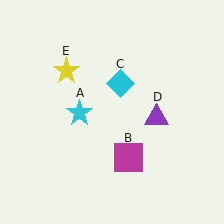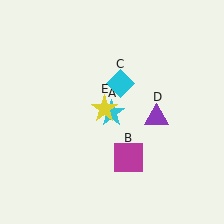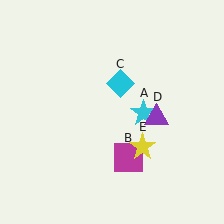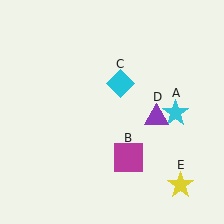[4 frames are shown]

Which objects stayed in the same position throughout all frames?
Magenta square (object B) and cyan diamond (object C) and purple triangle (object D) remained stationary.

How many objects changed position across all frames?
2 objects changed position: cyan star (object A), yellow star (object E).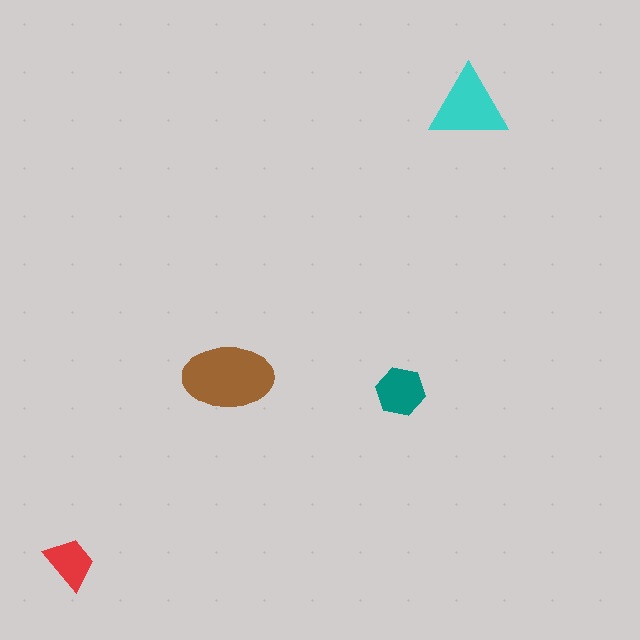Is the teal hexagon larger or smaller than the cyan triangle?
Smaller.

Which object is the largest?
The brown ellipse.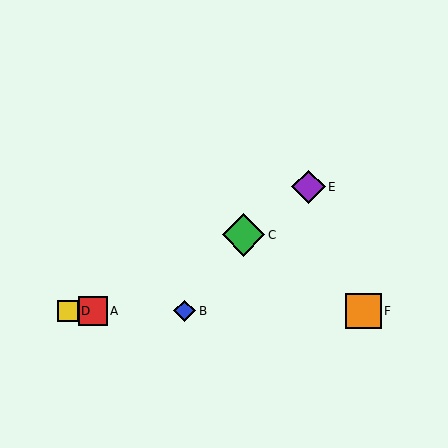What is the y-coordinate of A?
Object A is at y≈311.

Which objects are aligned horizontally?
Objects A, B, D, F are aligned horizontally.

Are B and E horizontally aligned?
No, B is at y≈311 and E is at y≈187.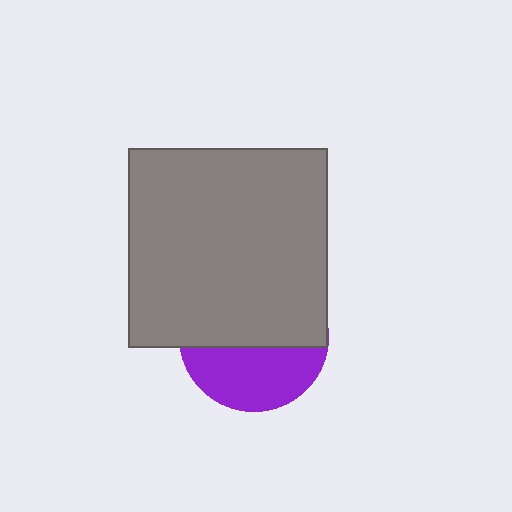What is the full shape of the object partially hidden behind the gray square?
The partially hidden object is a purple circle.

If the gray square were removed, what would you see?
You would see the complete purple circle.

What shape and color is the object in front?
The object in front is a gray square.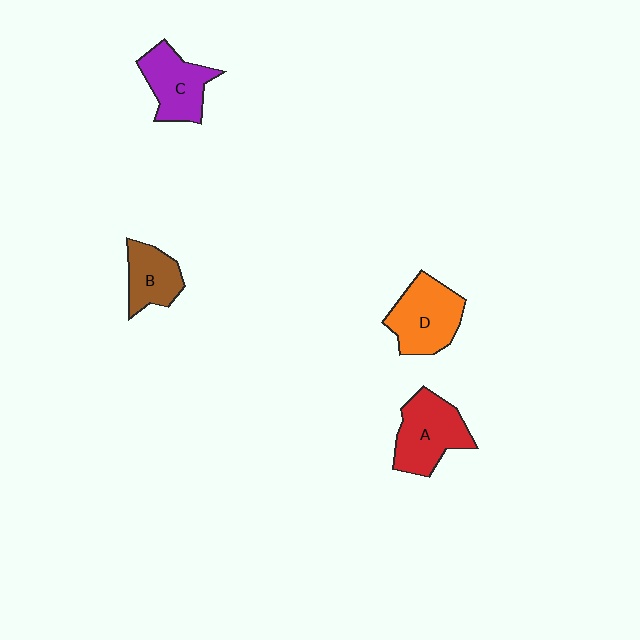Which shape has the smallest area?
Shape B (brown).